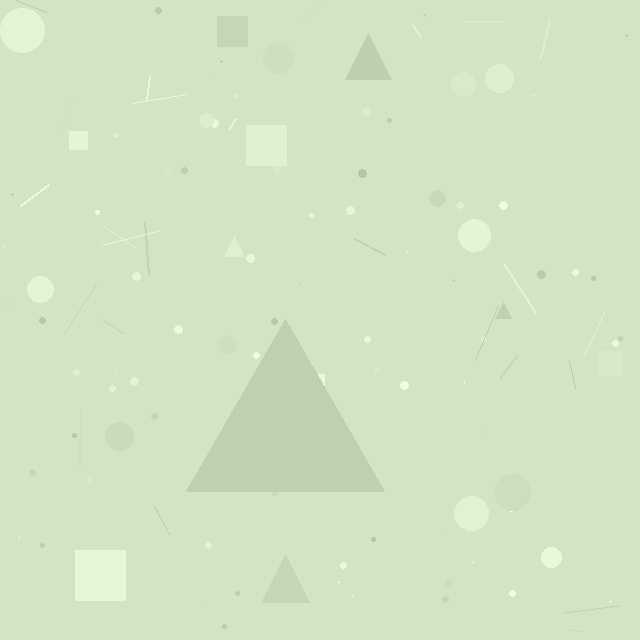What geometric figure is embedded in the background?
A triangle is embedded in the background.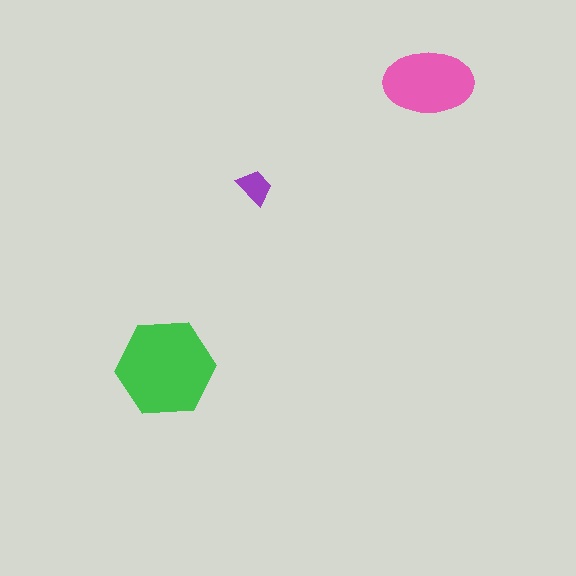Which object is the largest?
The green hexagon.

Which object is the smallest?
The purple trapezoid.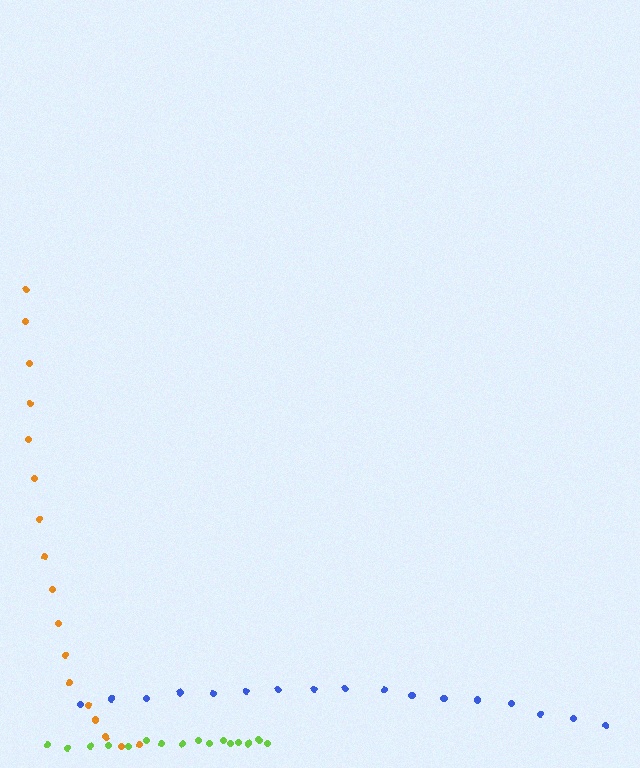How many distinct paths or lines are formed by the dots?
There are 3 distinct paths.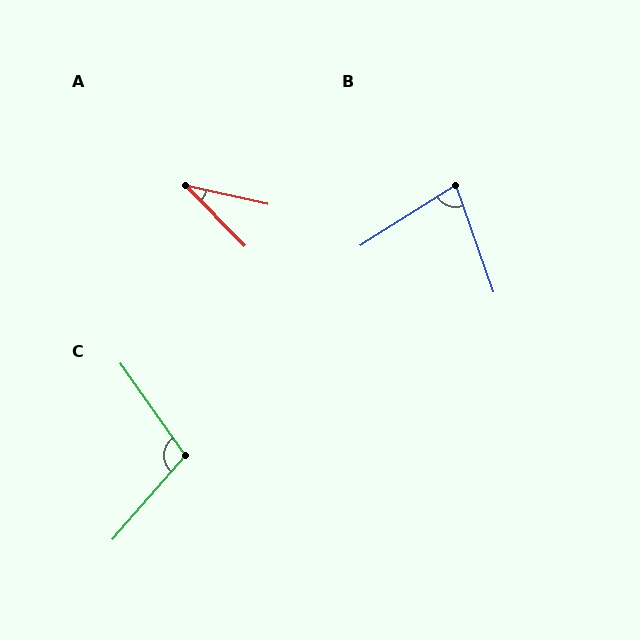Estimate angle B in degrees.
Approximately 77 degrees.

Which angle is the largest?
C, at approximately 104 degrees.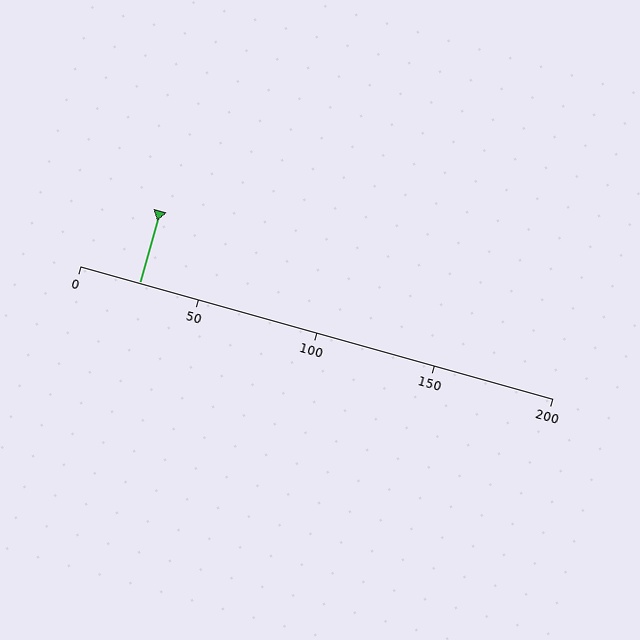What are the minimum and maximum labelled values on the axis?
The axis runs from 0 to 200.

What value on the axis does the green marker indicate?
The marker indicates approximately 25.